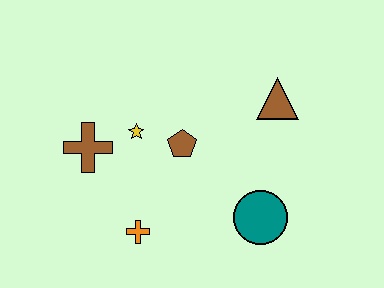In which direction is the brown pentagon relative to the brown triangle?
The brown pentagon is to the left of the brown triangle.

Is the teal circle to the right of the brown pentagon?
Yes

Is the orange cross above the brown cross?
No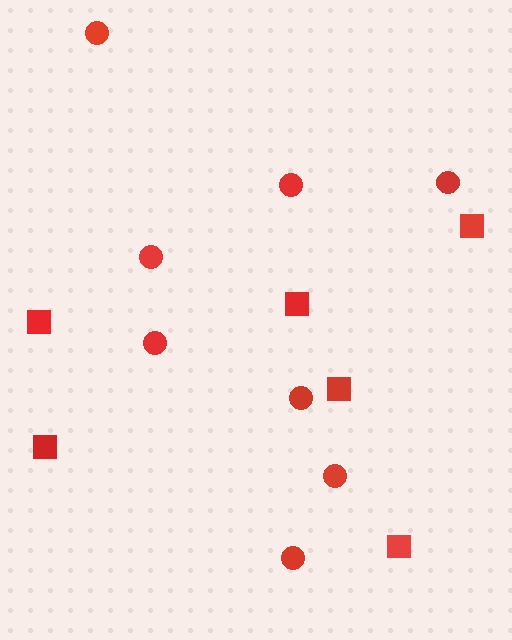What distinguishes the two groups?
There are 2 groups: one group of squares (6) and one group of circles (8).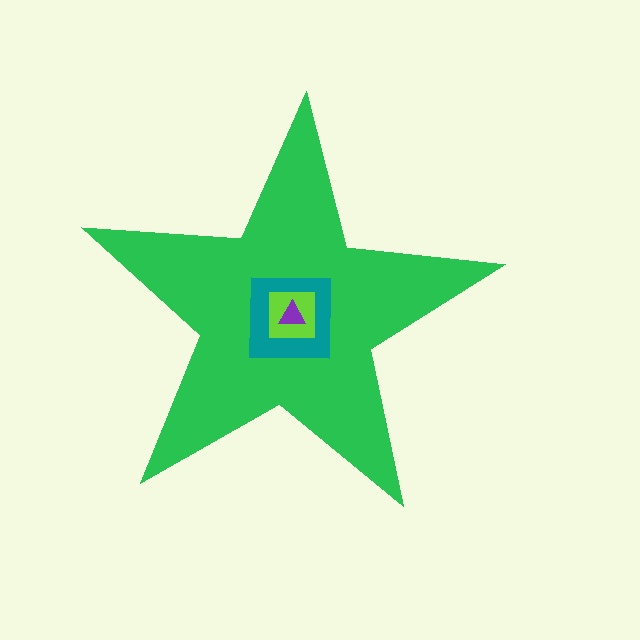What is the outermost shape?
The green star.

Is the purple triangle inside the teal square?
Yes.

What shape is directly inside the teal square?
The lime square.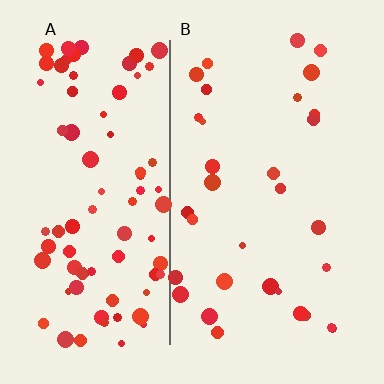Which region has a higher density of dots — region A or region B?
A (the left).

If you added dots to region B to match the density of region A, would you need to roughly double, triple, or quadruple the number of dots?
Approximately triple.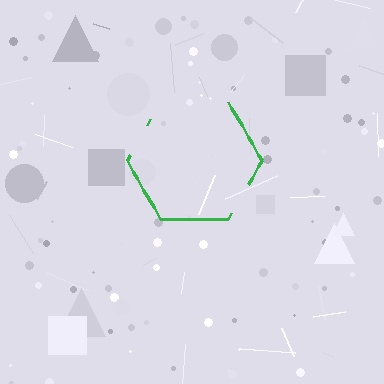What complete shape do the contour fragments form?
The contour fragments form a hexagon.